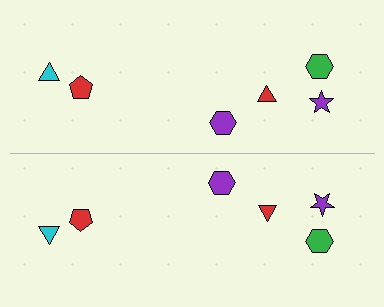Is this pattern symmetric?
Yes, this pattern has bilateral (reflection) symmetry.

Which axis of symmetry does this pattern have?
The pattern has a horizontal axis of symmetry running through the center of the image.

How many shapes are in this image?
There are 12 shapes in this image.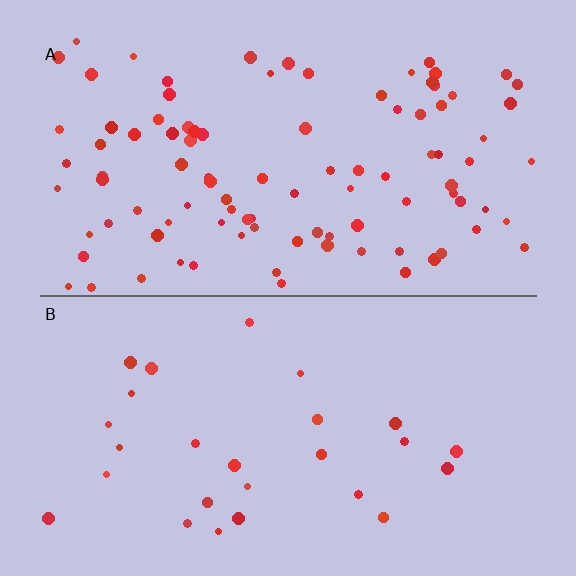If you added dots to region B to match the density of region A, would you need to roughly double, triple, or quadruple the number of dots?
Approximately quadruple.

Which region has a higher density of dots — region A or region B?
A (the top).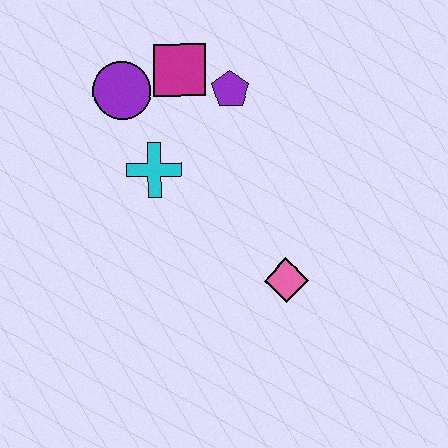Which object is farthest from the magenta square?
The pink diamond is farthest from the magenta square.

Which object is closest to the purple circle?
The magenta square is closest to the purple circle.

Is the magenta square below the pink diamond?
No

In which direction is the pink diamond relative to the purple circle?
The pink diamond is below the purple circle.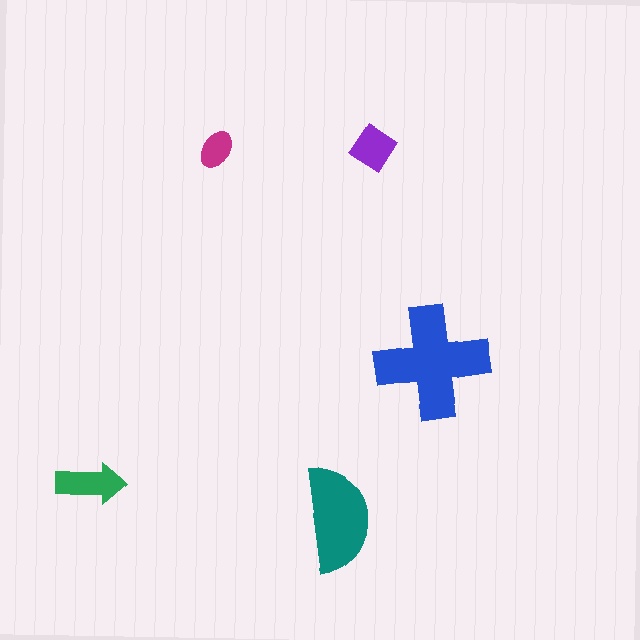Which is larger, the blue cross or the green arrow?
The blue cross.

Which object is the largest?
The blue cross.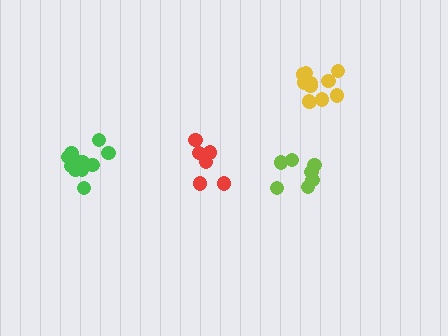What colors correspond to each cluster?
The clusters are colored: yellow, red, green, lime.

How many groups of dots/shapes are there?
There are 4 groups.